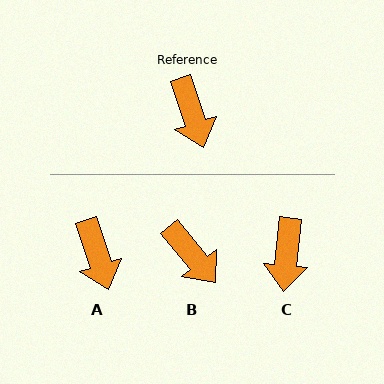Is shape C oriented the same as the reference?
No, it is off by about 24 degrees.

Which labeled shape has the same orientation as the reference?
A.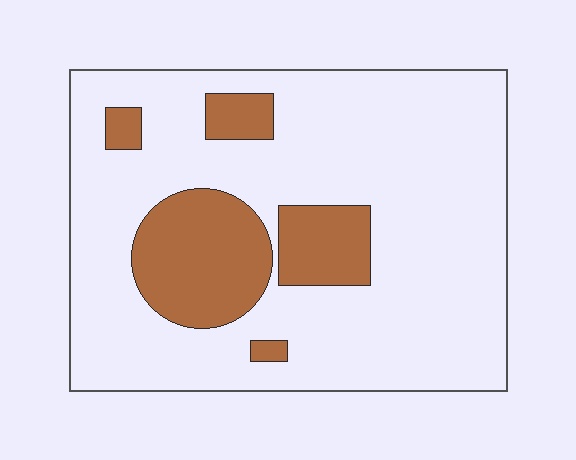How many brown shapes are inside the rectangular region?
5.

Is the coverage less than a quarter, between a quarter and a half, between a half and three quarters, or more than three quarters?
Less than a quarter.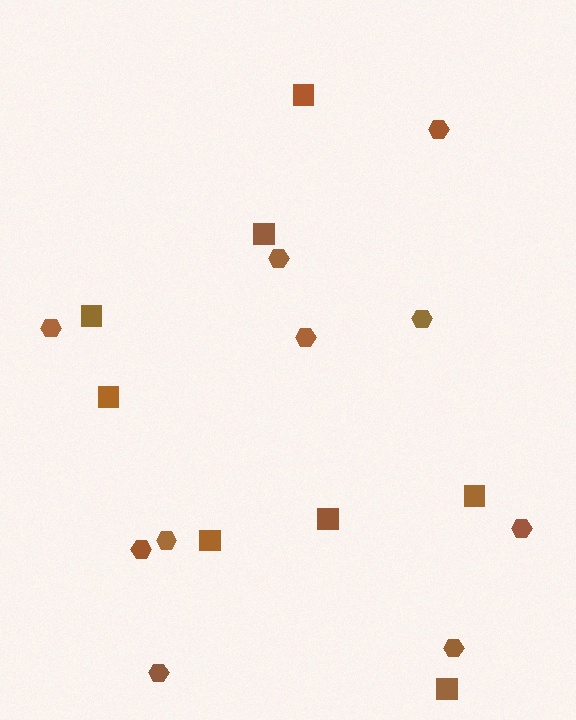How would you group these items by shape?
There are 2 groups: one group of hexagons (10) and one group of squares (8).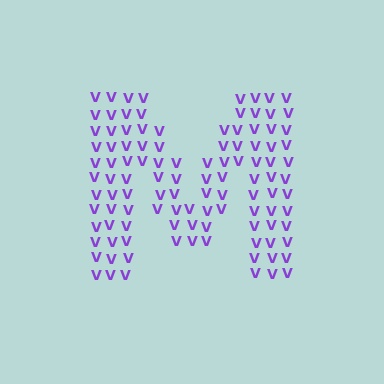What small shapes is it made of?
It is made of small letter V's.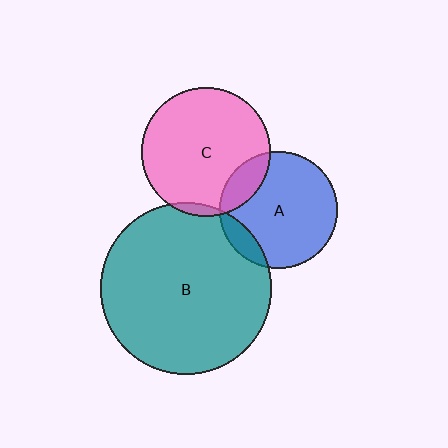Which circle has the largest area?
Circle B (teal).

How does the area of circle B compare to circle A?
Approximately 2.1 times.